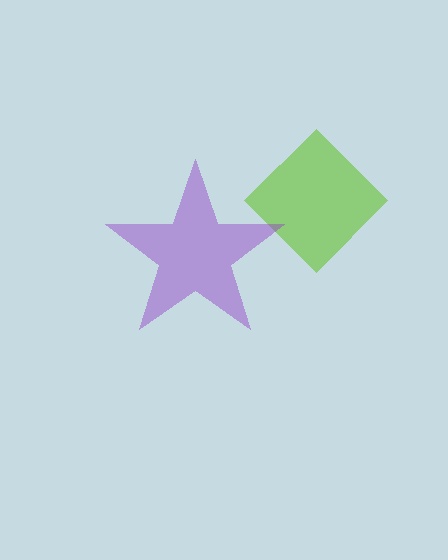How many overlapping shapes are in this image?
There are 2 overlapping shapes in the image.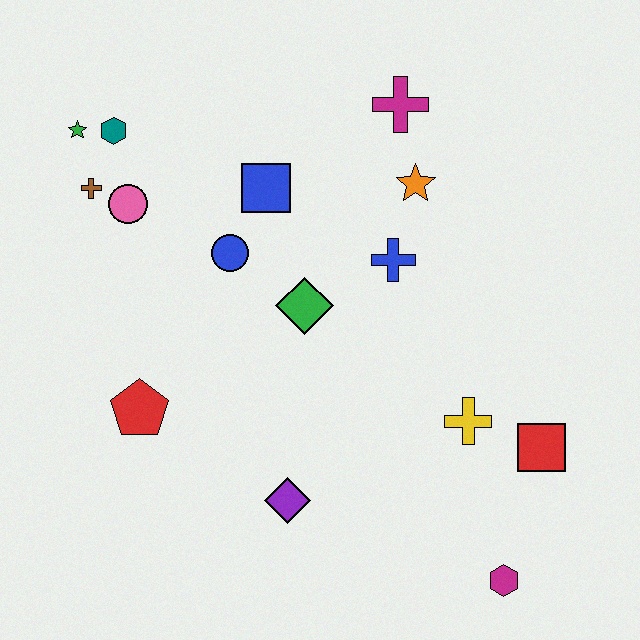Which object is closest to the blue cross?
The orange star is closest to the blue cross.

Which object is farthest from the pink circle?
The magenta hexagon is farthest from the pink circle.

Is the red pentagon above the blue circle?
No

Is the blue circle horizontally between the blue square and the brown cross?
Yes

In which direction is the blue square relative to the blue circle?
The blue square is above the blue circle.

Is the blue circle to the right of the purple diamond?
No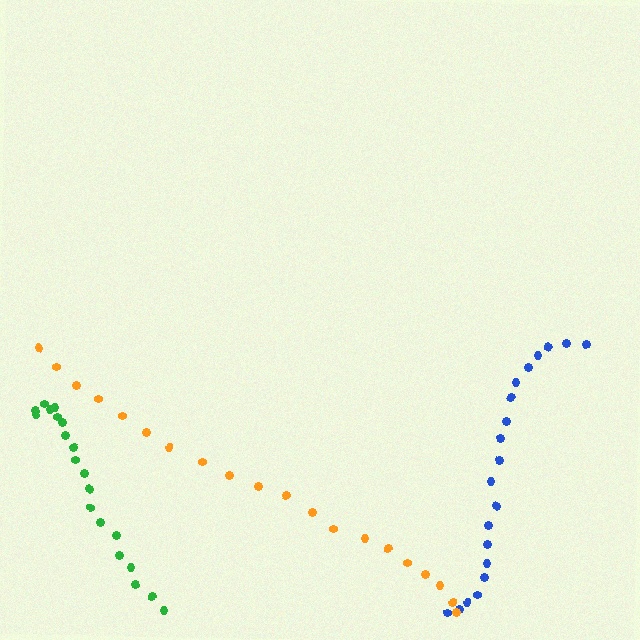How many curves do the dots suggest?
There are 3 distinct paths.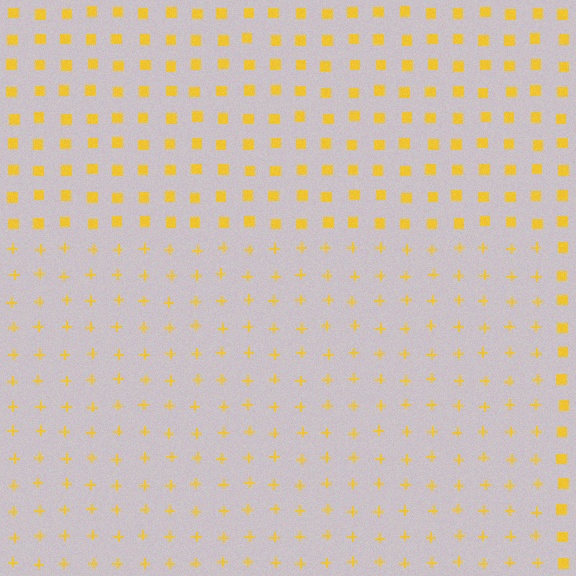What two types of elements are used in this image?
The image uses plus signs inside the rectangle region and squares outside it.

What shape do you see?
I see a rectangle.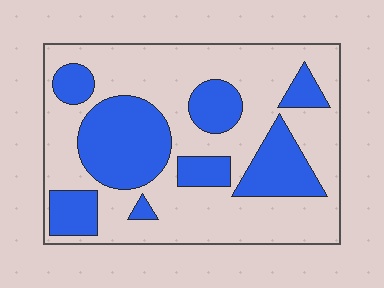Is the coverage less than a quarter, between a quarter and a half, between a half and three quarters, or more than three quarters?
Between a quarter and a half.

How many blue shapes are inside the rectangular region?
8.